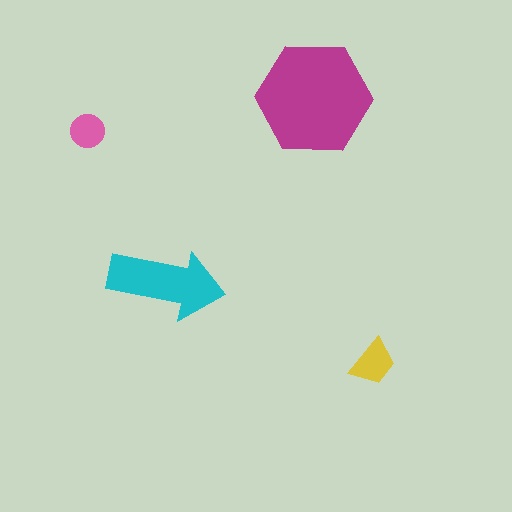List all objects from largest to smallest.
The magenta hexagon, the cyan arrow, the yellow trapezoid, the pink circle.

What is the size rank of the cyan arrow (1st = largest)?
2nd.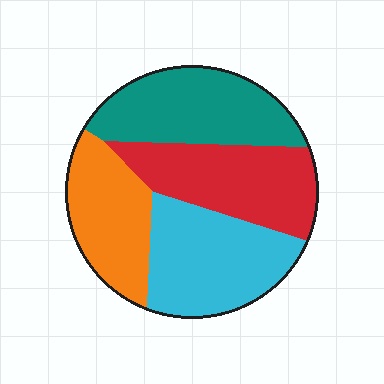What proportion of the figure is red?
Red covers roughly 25% of the figure.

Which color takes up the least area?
Orange, at roughly 20%.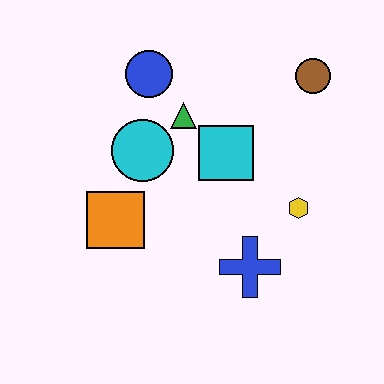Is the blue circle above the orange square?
Yes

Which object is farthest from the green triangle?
The blue cross is farthest from the green triangle.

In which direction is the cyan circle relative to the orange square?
The cyan circle is above the orange square.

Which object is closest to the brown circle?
The cyan square is closest to the brown circle.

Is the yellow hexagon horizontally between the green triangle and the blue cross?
No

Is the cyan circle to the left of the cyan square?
Yes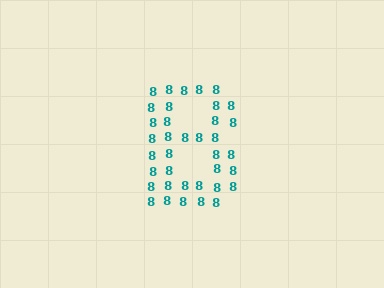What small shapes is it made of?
It is made of small digit 8's.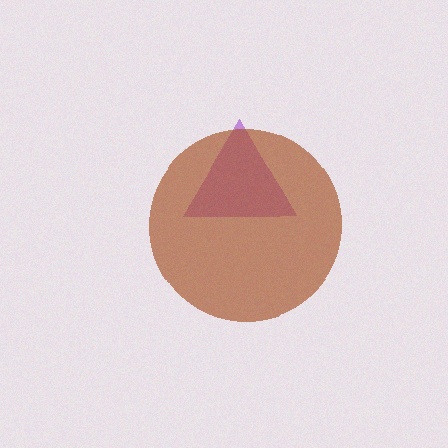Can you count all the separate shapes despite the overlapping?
Yes, there are 2 separate shapes.